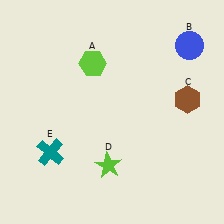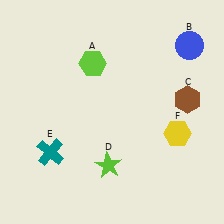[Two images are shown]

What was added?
A yellow hexagon (F) was added in Image 2.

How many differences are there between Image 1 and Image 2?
There is 1 difference between the two images.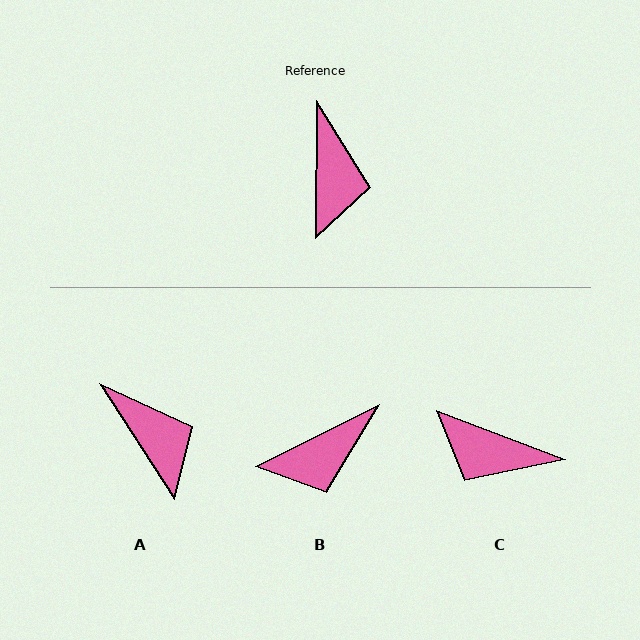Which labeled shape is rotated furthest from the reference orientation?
C, about 110 degrees away.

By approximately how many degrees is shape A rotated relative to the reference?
Approximately 34 degrees counter-clockwise.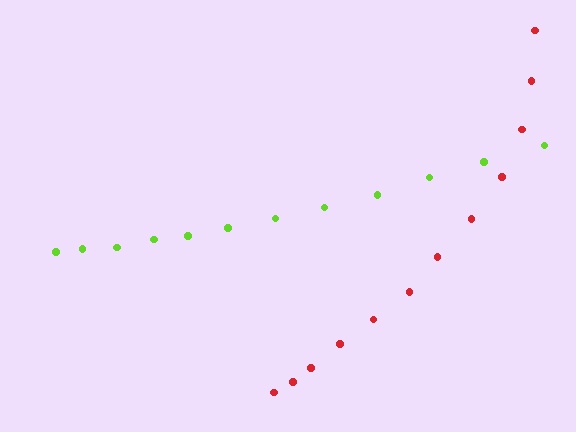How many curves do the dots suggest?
There are 2 distinct paths.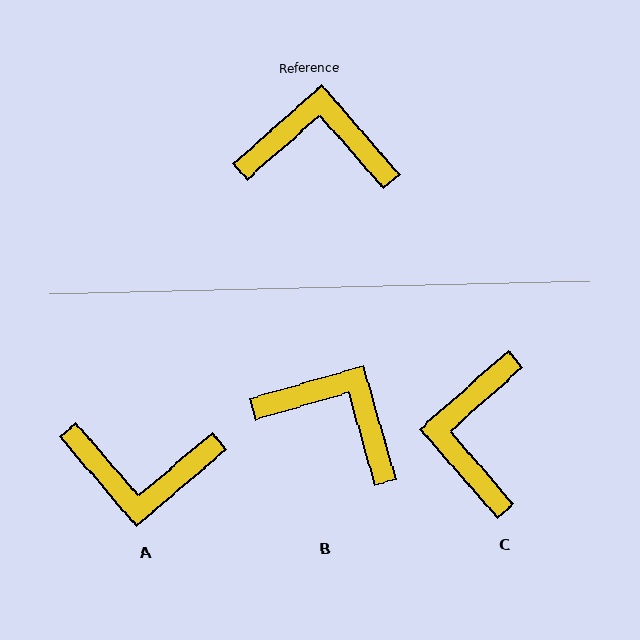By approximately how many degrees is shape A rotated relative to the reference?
Approximately 179 degrees counter-clockwise.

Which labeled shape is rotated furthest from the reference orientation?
A, about 179 degrees away.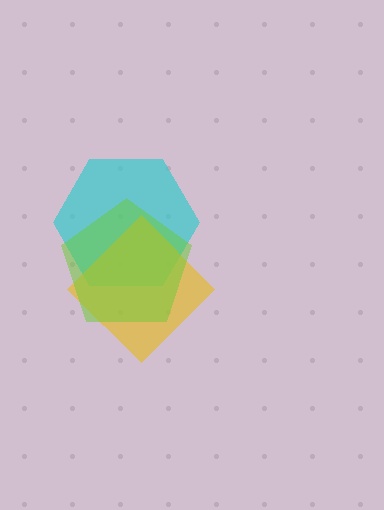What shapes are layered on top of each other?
The layered shapes are: a cyan hexagon, a yellow diamond, a lime pentagon.